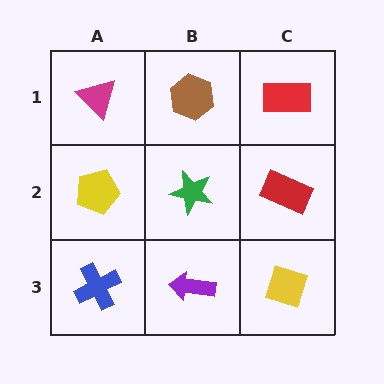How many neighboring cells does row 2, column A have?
3.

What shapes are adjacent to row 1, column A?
A yellow pentagon (row 2, column A), a brown hexagon (row 1, column B).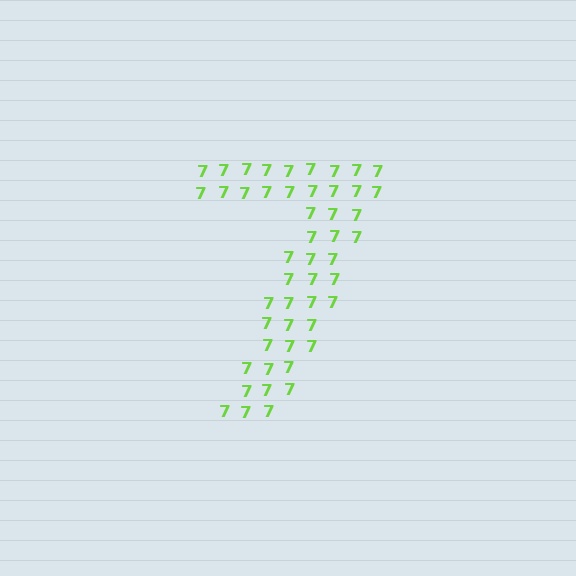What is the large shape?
The large shape is the digit 7.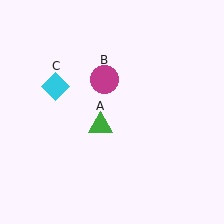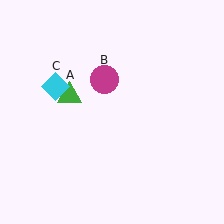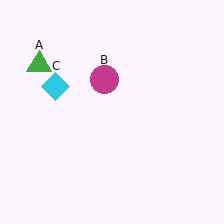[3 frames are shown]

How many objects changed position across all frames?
1 object changed position: green triangle (object A).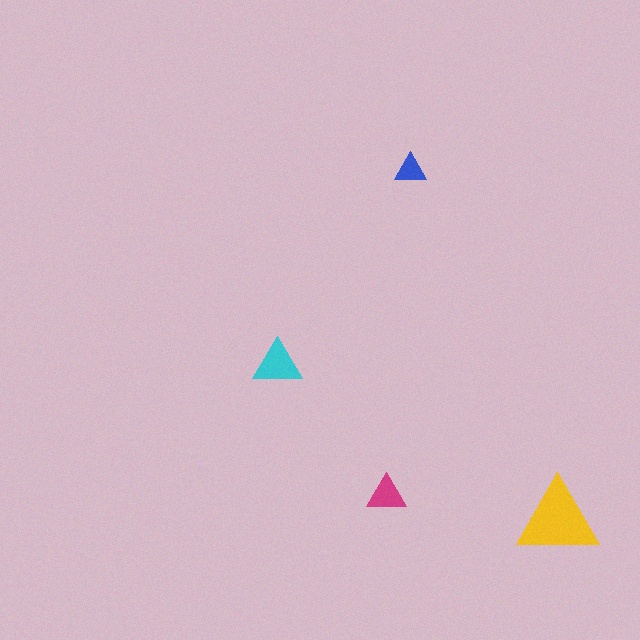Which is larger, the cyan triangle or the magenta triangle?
The cyan one.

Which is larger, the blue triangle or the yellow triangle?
The yellow one.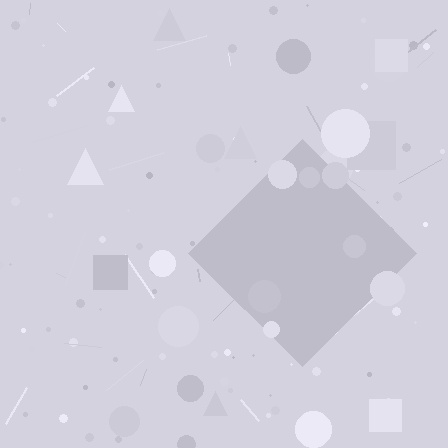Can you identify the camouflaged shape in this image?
The camouflaged shape is a diamond.